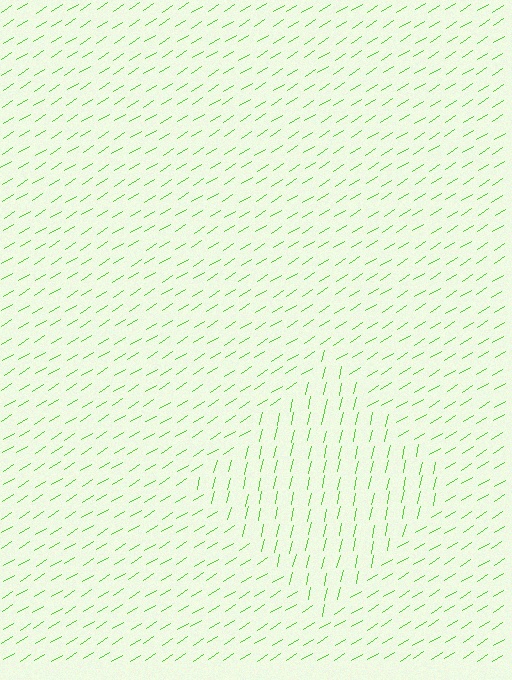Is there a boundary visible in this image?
Yes, there is a texture boundary formed by a change in line orientation.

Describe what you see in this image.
The image is filled with small lime line segments. A diamond region in the image has lines oriented differently from the surrounding lines, creating a visible texture boundary.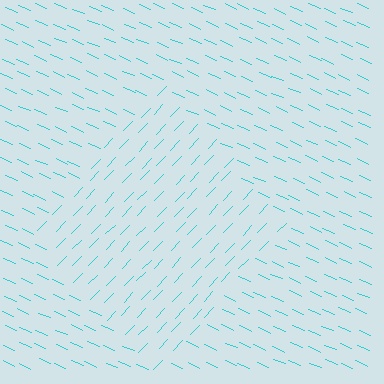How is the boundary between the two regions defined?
The boundary is defined purely by a change in line orientation (approximately 70 degrees difference). All lines are the same color and thickness.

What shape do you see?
I see a diamond.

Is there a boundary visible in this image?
Yes, there is a texture boundary formed by a change in line orientation.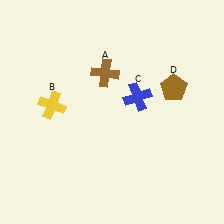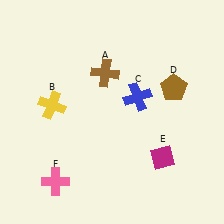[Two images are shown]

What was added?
A magenta diamond (E), a pink cross (F) were added in Image 2.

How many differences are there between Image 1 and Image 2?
There are 2 differences between the two images.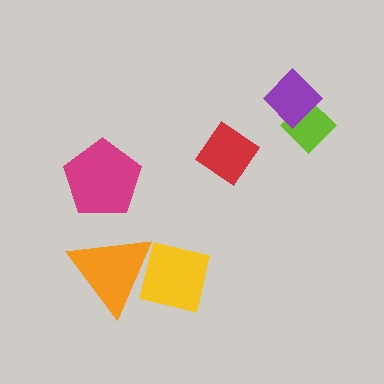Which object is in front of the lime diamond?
The purple diamond is in front of the lime diamond.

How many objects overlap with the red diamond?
0 objects overlap with the red diamond.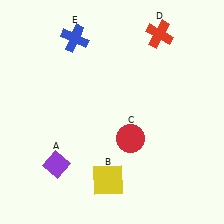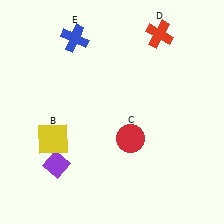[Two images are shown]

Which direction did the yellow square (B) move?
The yellow square (B) moved left.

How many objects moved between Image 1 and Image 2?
1 object moved between the two images.